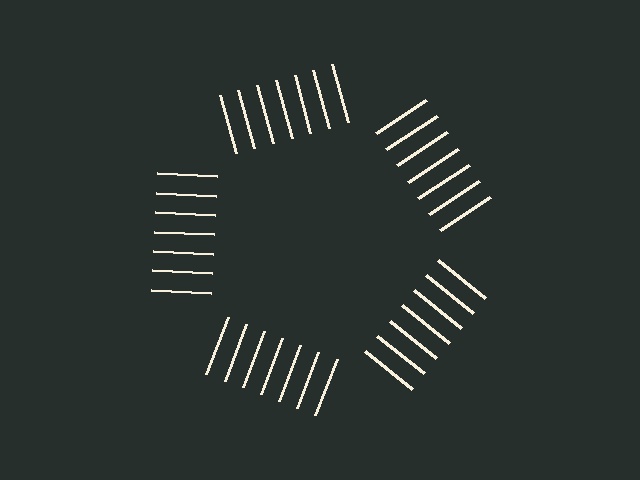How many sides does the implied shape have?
5 sides — the line-ends trace a pentagon.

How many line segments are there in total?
35 — 7 along each of the 5 edges.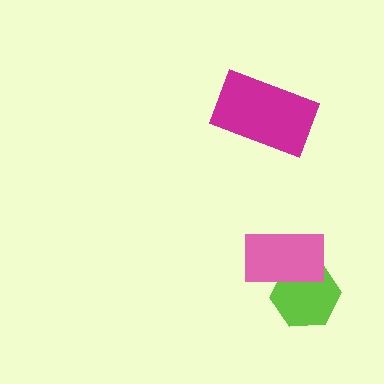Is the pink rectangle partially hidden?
No, no other shape covers it.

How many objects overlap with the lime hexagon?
1 object overlaps with the lime hexagon.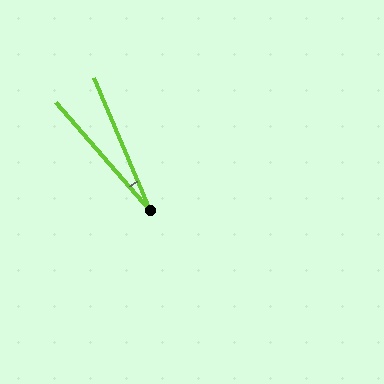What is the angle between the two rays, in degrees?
Approximately 18 degrees.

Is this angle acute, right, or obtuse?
It is acute.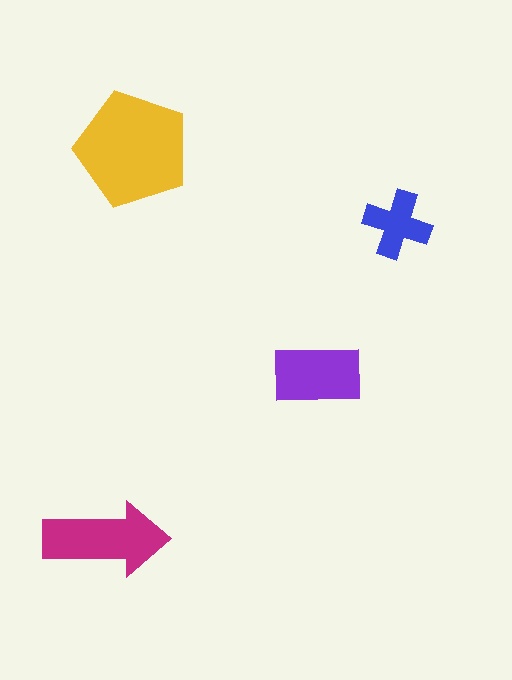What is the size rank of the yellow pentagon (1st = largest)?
1st.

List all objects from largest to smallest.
The yellow pentagon, the magenta arrow, the purple rectangle, the blue cross.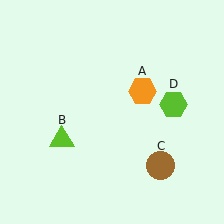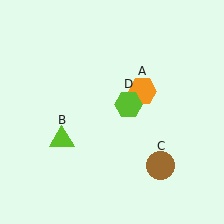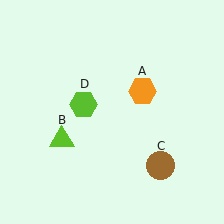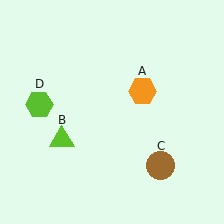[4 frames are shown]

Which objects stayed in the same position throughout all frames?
Orange hexagon (object A) and lime triangle (object B) and brown circle (object C) remained stationary.